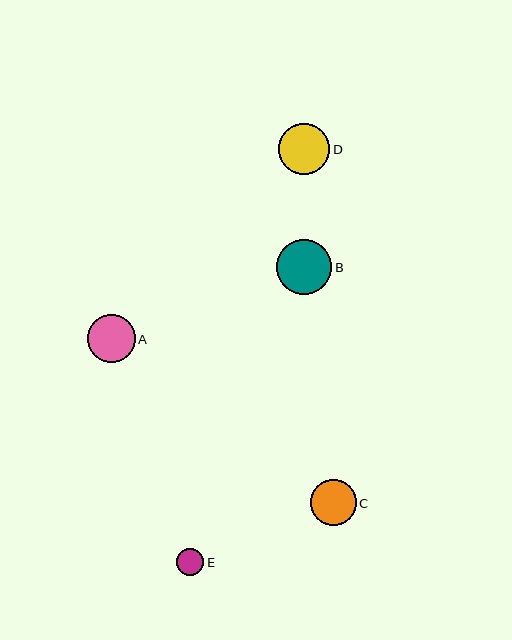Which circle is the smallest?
Circle E is the smallest with a size of approximately 28 pixels.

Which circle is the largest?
Circle B is the largest with a size of approximately 55 pixels.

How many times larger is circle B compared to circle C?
Circle B is approximately 1.2 times the size of circle C.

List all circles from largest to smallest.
From largest to smallest: B, D, A, C, E.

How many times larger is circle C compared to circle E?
Circle C is approximately 1.7 times the size of circle E.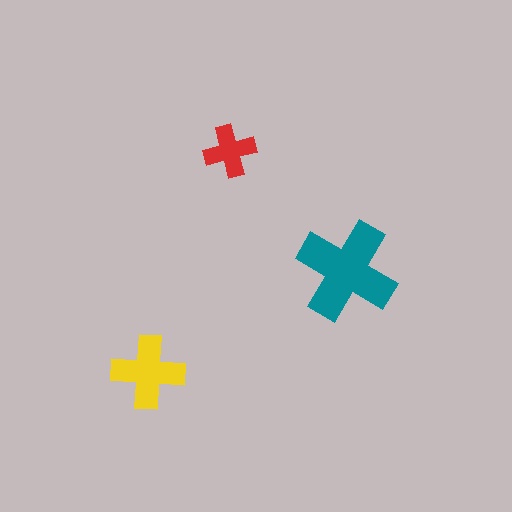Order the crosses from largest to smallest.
the teal one, the yellow one, the red one.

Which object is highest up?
The red cross is topmost.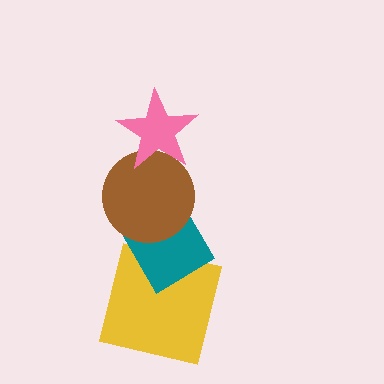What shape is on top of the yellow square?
The teal diamond is on top of the yellow square.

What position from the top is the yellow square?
The yellow square is 4th from the top.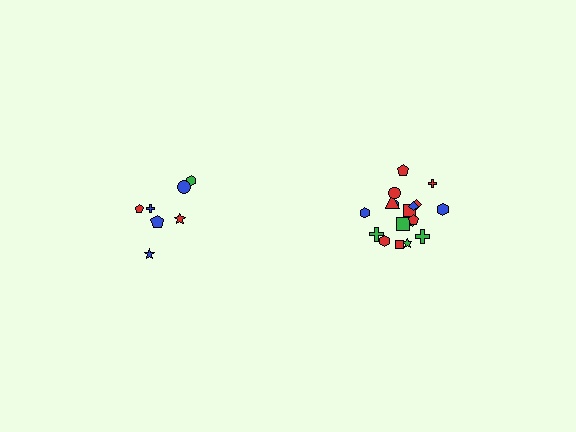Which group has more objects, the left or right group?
The right group.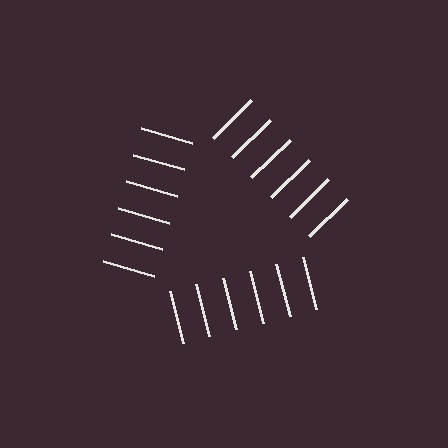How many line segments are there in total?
18 — 6 along each of the 3 edges.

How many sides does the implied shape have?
3 sides — the line-ends trace a triangle.